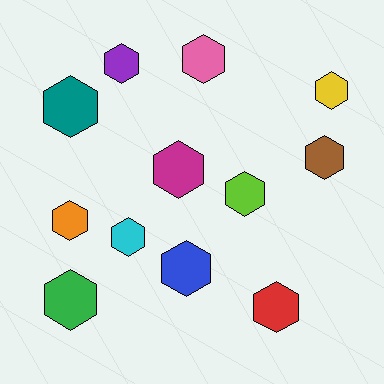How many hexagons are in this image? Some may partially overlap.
There are 12 hexagons.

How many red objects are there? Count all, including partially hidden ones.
There is 1 red object.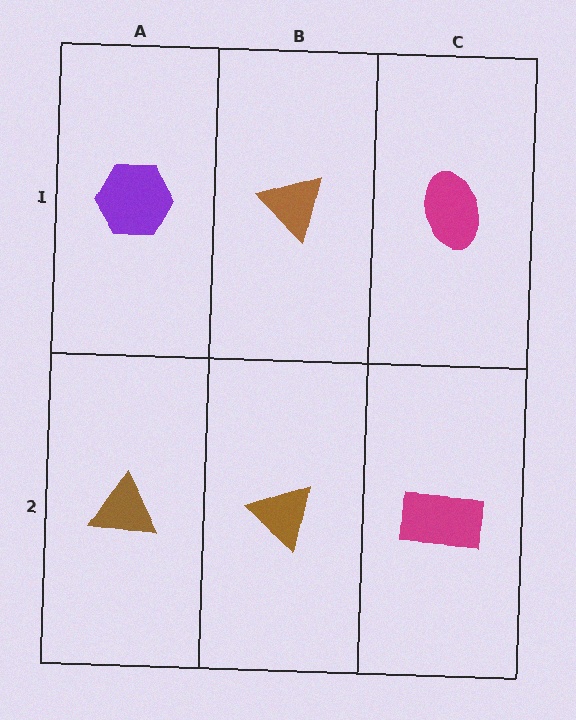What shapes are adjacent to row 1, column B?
A brown triangle (row 2, column B), a purple hexagon (row 1, column A), a magenta ellipse (row 1, column C).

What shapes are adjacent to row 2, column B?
A brown triangle (row 1, column B), a brown triangle (row 2, column A), a magenta rectangle (row 2, column C).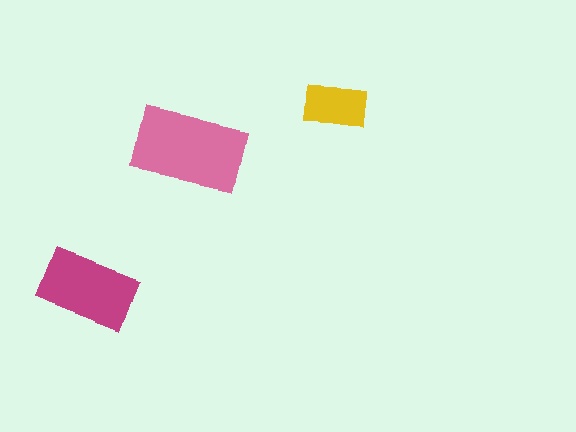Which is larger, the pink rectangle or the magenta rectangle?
The pink one.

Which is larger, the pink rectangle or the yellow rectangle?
The pink one.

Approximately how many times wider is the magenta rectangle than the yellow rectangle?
About 1.5 times wider.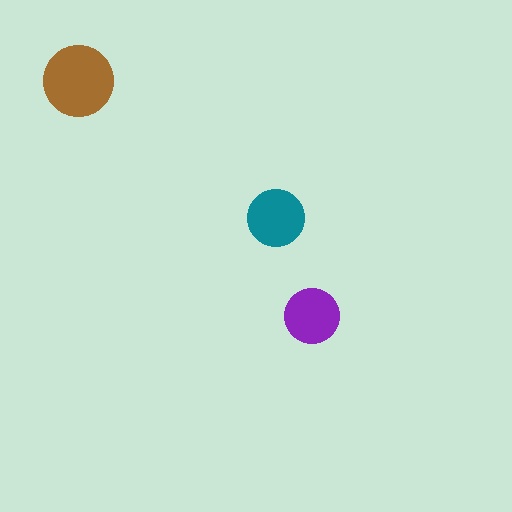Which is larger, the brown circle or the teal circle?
The brown one.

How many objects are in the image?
There are 3 objects in the image.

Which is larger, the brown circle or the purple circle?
The brown one.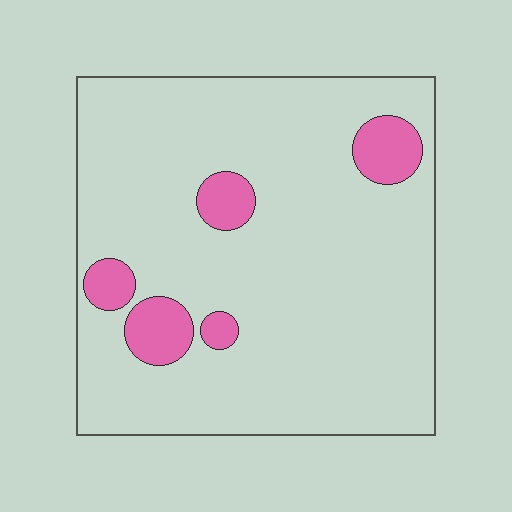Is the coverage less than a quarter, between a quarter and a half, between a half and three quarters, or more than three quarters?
Less than a quarter.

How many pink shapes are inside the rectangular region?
5.